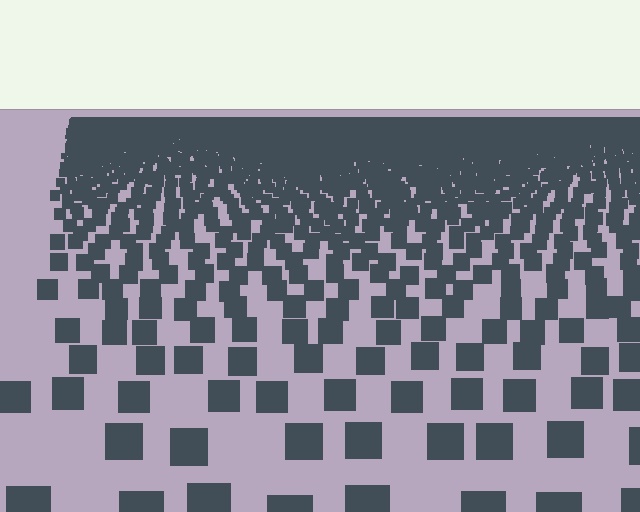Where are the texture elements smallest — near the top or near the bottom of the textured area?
Near the top.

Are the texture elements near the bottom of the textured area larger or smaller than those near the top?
Larger. Near the bottom, elements are closer to the viewer and appear at a bigger on-screen size.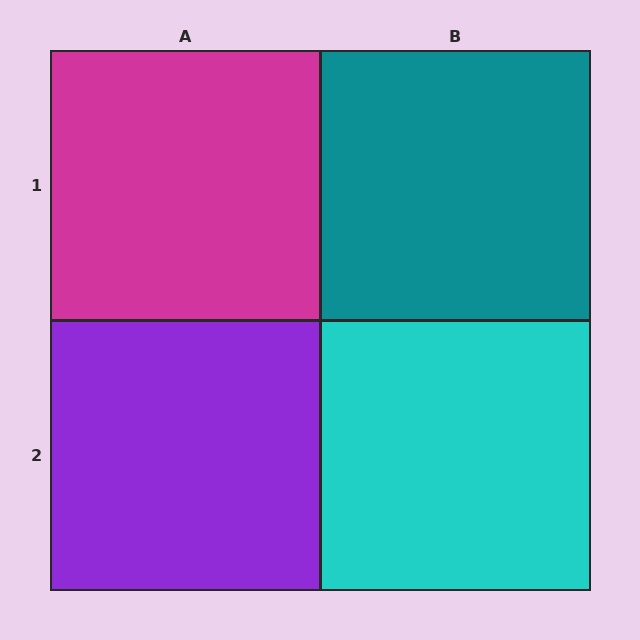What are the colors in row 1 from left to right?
Magenta, teal.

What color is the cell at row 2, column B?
Cyan.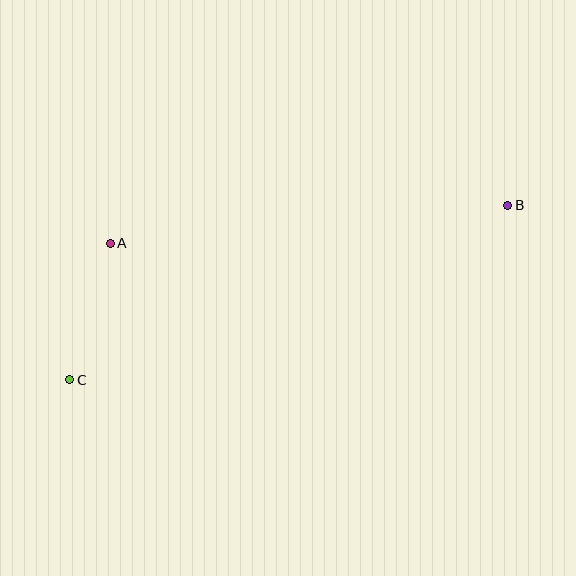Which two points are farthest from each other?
Points B and C are farthest from each other.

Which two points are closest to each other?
Points A and C are closest to each other.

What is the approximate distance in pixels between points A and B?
The distance between A and B is approximately 399 pixels.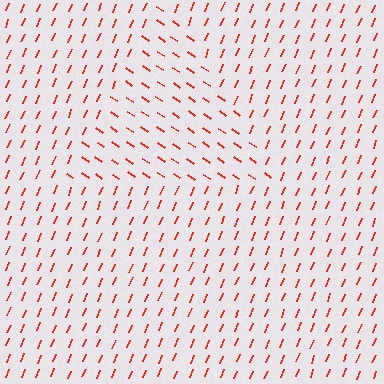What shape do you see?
I see a triangle.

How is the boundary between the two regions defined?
The boundary is defined purely by a change in line orientation (approximately 78 degrees difference). All lines are the same color and thickness.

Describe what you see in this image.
The image is filled with small red line segments. A triangle region in the image has lines oriented differently from the surrounding lines, creating a visible texture boundary.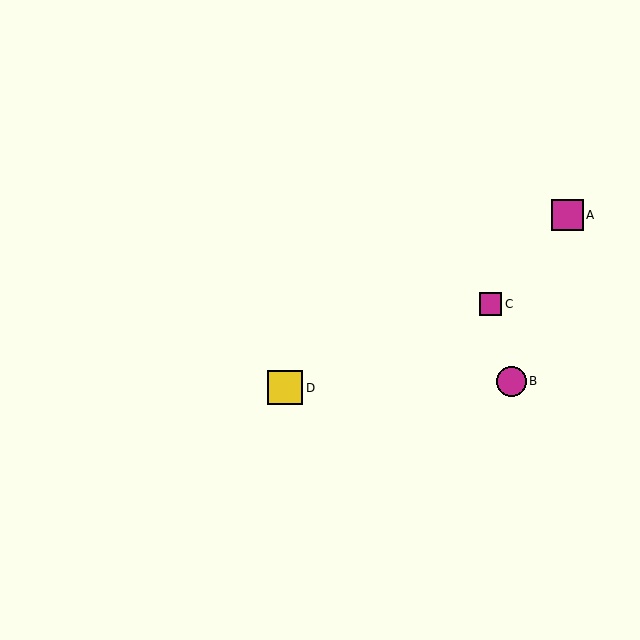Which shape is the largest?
The yellow square (labeled D) is the largest.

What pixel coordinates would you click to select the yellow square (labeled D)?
Click at (285, 388) to select the yellow square D.